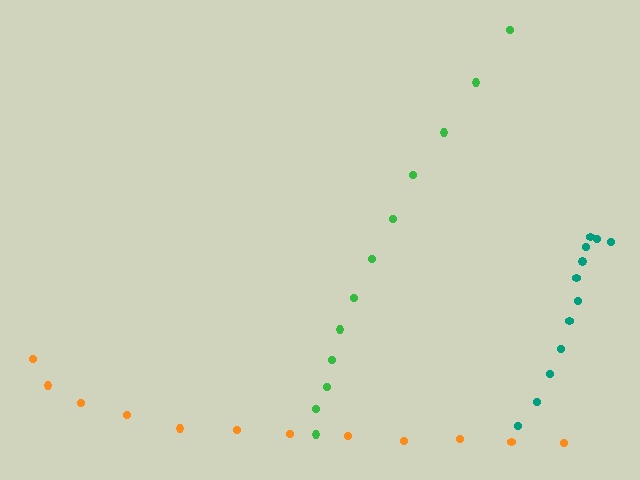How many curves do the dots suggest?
There are 3 distinct paths.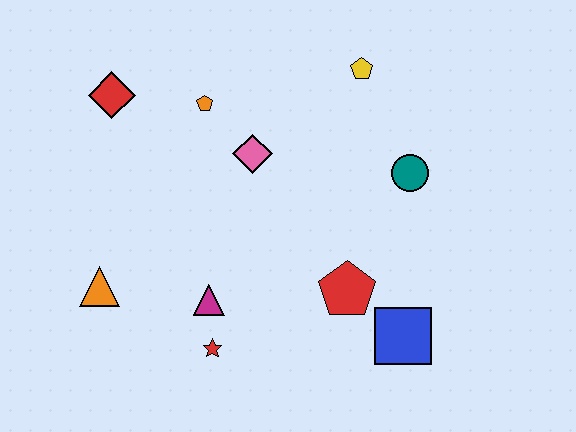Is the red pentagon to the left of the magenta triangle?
No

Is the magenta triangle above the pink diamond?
No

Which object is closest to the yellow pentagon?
The teal circle is closest to the yellow pentagon.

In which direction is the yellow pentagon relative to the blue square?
The yellow pentagon is above the blue square.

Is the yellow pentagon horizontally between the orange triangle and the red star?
No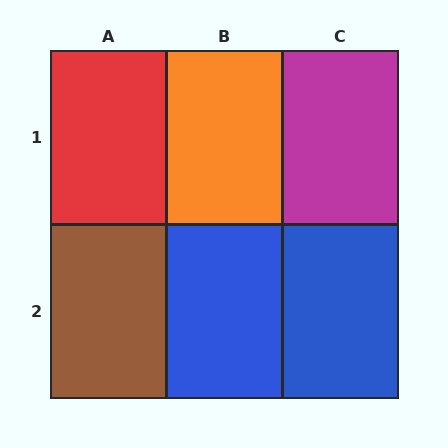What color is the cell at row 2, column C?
Blue.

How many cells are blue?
2 cells are blue.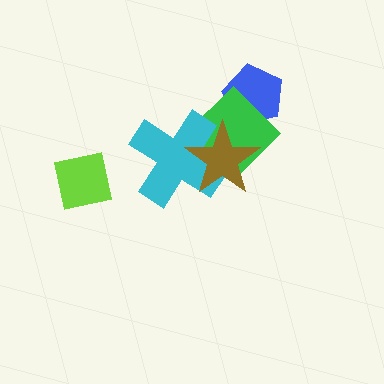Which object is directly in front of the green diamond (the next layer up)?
The cyan cross is directly in front of the green diamond.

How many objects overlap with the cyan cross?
2 objects overlap with the cyan cross.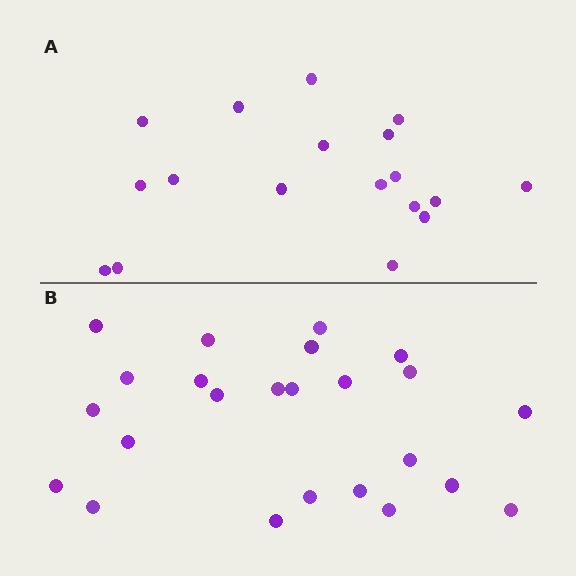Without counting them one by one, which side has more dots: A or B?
Region B (the bottom region) has more dots.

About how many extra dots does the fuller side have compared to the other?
Region B has about 6 more dots than region A.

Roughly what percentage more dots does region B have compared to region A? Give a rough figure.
About 35% more.